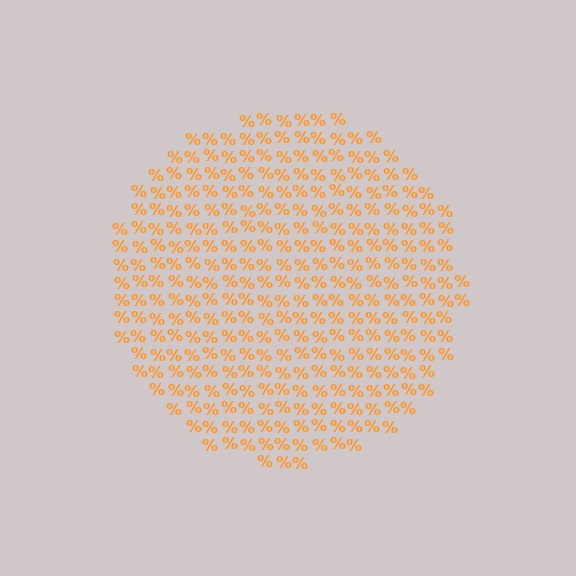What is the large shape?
The large shape is a circle.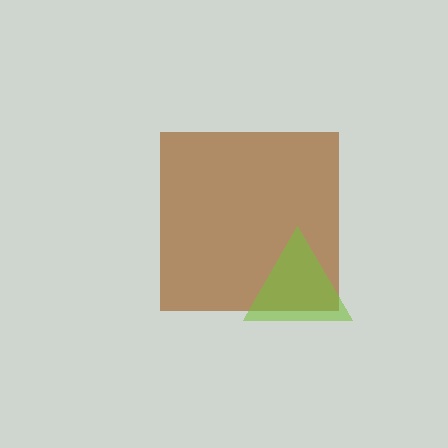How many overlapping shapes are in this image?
There are 2 overlapping shapes in the image.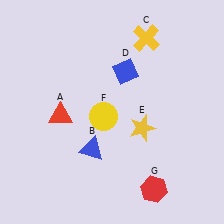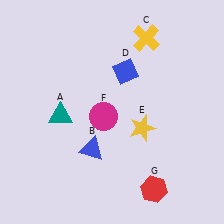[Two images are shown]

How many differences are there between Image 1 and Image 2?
There are 2 differences between the two images.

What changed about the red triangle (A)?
In Image 1, A is red. In Image 2, it changed to teal.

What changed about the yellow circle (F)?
In Image 1, F is yellow. In Image 2, it changed to magenta.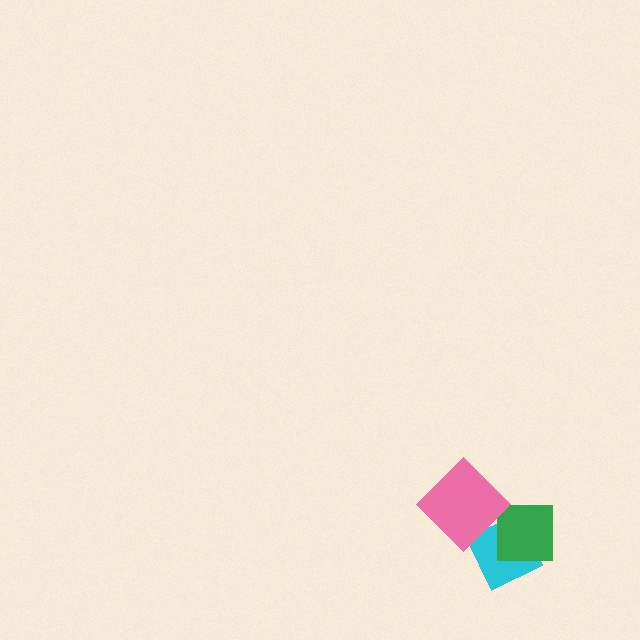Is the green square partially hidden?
No, no other shape covers it.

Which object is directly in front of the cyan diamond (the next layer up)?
The green square is directly in front of the cyan diamond.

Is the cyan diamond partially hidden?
Yes, it is partially covered by another shape.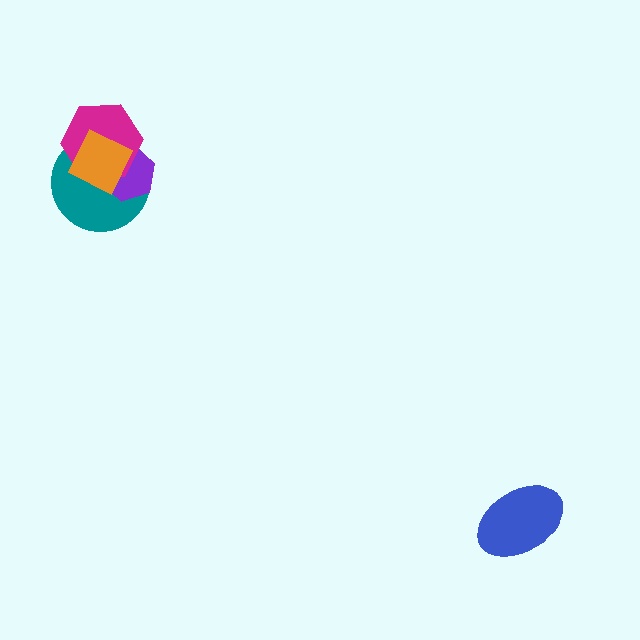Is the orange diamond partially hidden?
No, no other shape covers it.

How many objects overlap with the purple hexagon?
3 objects overlap with the purple hexagon.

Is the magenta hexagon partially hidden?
Yes, it is partially covered by another shape.